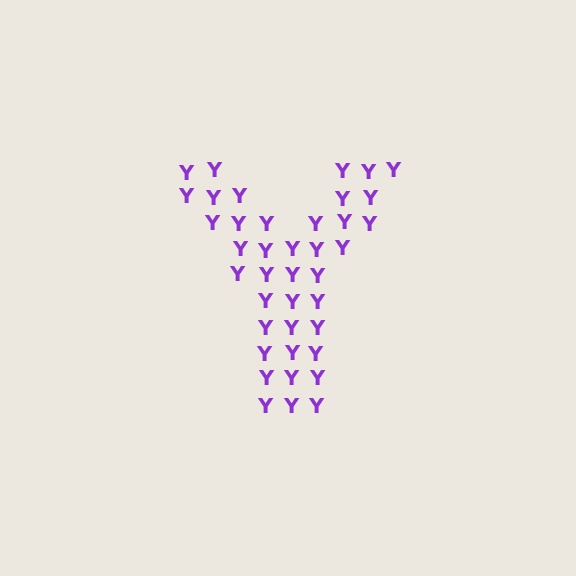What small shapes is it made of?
It is made of small letter Y's.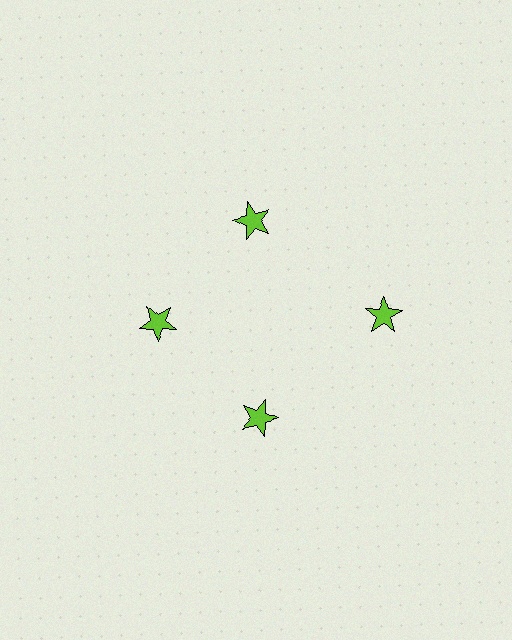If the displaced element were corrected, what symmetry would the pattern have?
It would have 4-fold rotational symmetry — the pattern would map onto itself every 90 degrees.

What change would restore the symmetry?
The symmetry would be restored by moving it inward, back onto the ring so that all 4 stars sit at equal angles and equal distance from the center.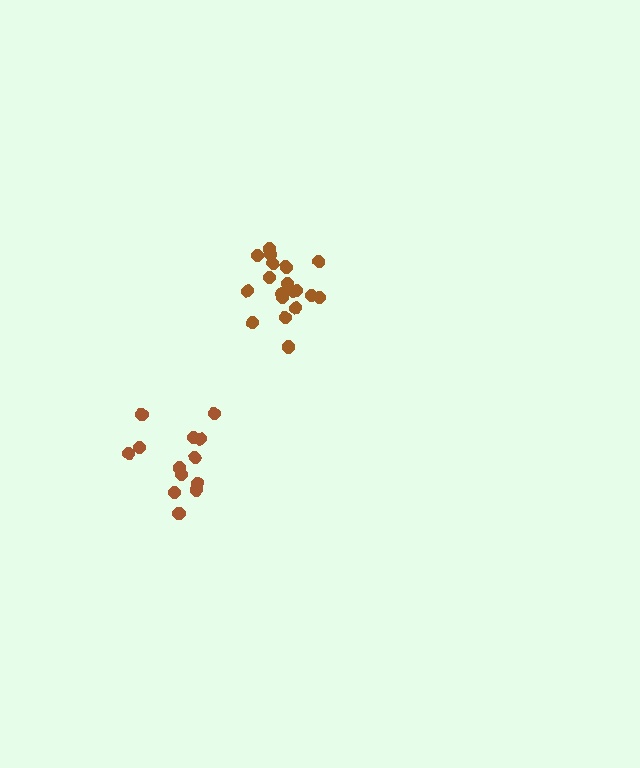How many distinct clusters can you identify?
There are 2 distinct clusters.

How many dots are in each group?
Group 1: 13 dots, Group 2: 19 dots (32 total).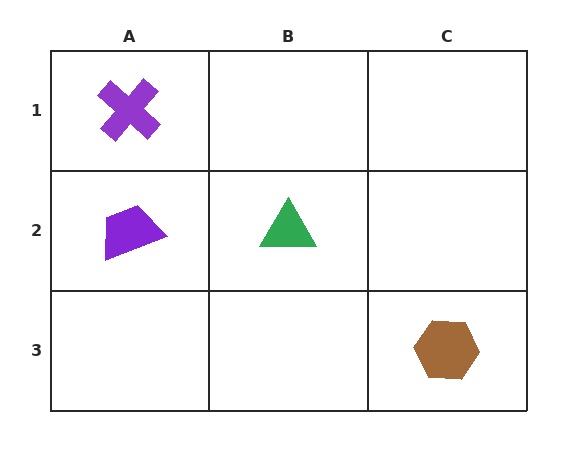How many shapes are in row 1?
1 shape.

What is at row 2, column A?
A purple trapezoid.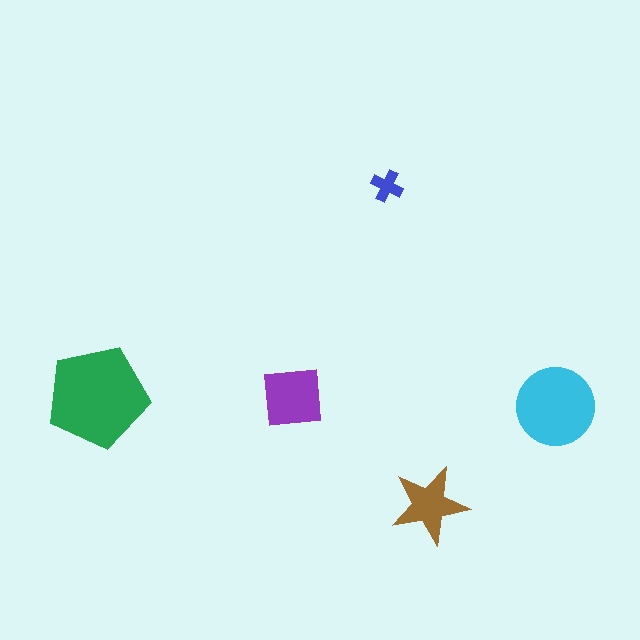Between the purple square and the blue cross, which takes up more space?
The purple square.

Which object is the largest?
The green pentagon.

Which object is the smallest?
The blue cross.